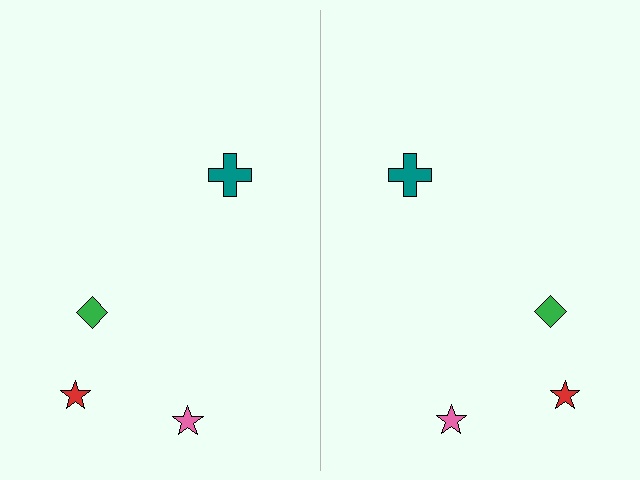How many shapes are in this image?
There are 8 shapes in this image.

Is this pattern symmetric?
Yes, this pattern has bilateral (reflection) symmetry.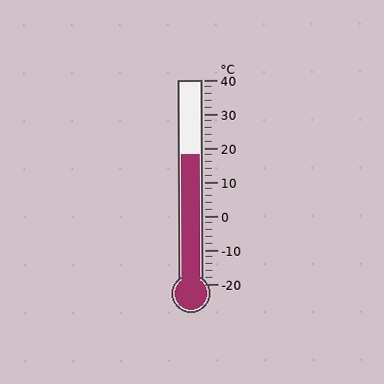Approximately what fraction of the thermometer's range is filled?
The thermometer is filled to approximately 65% of its range.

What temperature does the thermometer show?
The thermometer shows approximately 18°C.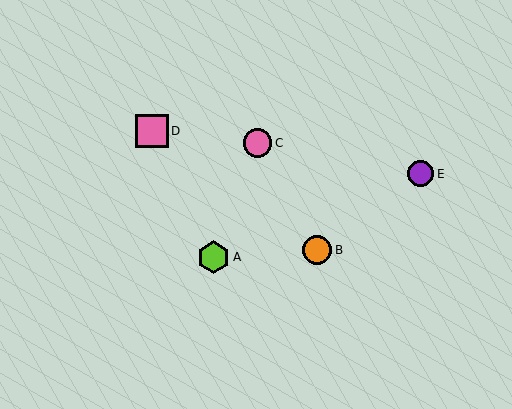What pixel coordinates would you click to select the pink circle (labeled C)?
Click at (258, 143) to select the pink circle C.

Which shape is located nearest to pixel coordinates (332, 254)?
The orange circle (labeled B) at (317, 250) is nearest to that location.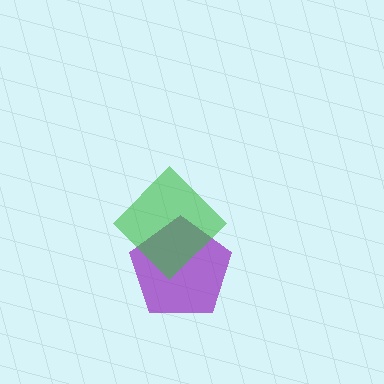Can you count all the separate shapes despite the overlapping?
Yes, there are 2 separate shapes.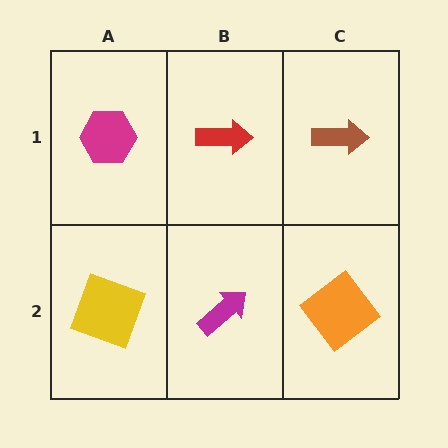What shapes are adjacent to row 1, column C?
An orange diamond (row 2, column C), a red arrow (row 1, column B).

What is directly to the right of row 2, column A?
A magenta arrow.